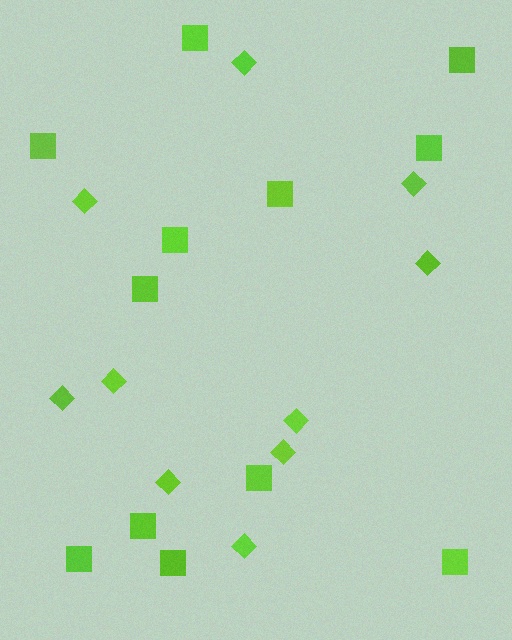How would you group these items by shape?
There are 2 groups: one group of diamonds (10) and one group of squares (12).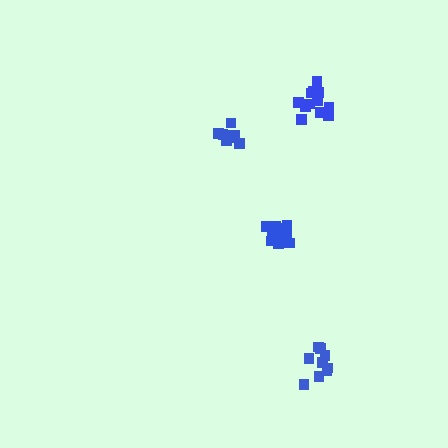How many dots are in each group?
Group 1: 13 dots, Group 2: 8 dots, Group 3: 9 dots, Group 4: 13 dots (43 total).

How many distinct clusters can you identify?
There are 4 distinct clusters.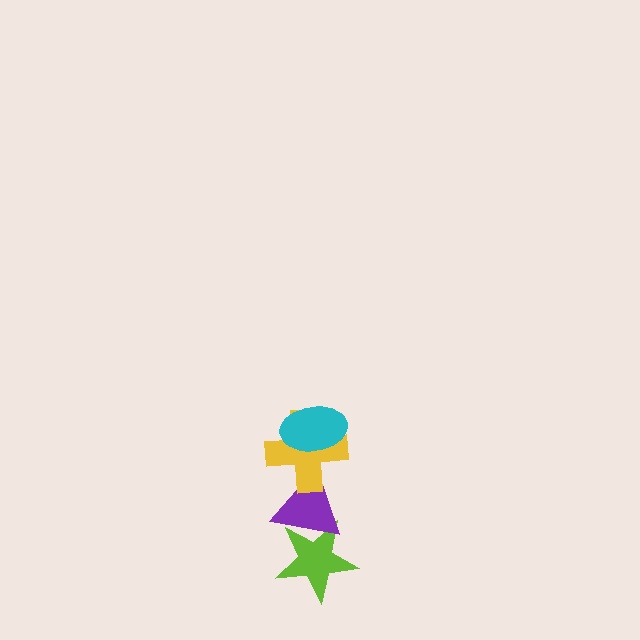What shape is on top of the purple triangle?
The yellow cross is on top of the purple triangle.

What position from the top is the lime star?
The lime star is 4th from the top.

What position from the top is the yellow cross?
The yellow cross is 2nd from the top.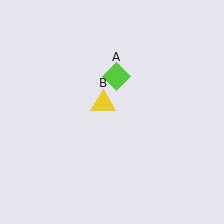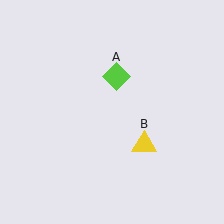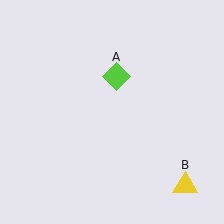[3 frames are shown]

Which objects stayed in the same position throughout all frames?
Lime diamond (object A) remained stationary.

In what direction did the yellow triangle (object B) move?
The yellow triangle (object B) moved down and to the right.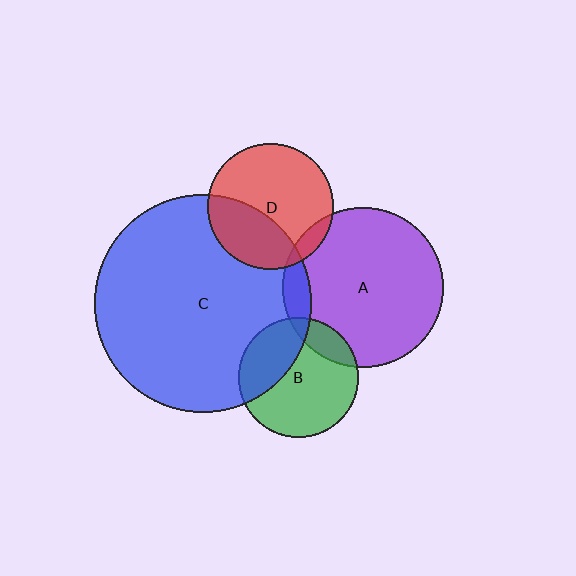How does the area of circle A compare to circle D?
Approximately 1.6 times.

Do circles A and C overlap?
Yes.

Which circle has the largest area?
Circle C (blue).